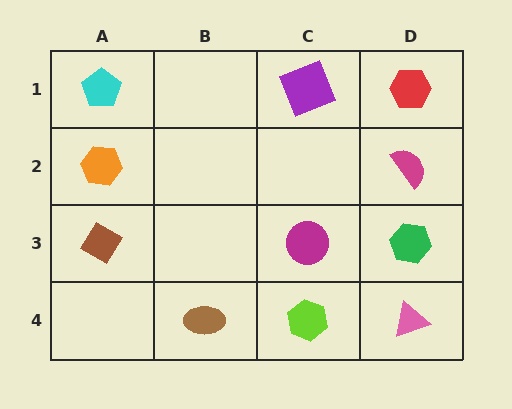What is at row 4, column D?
A pink triangle.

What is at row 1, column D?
A red hexagon.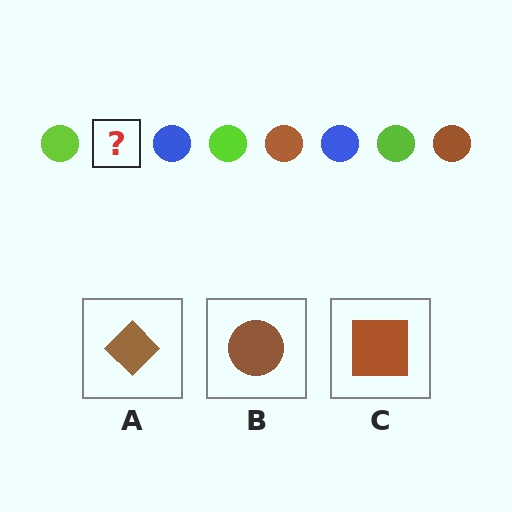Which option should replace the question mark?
Option B.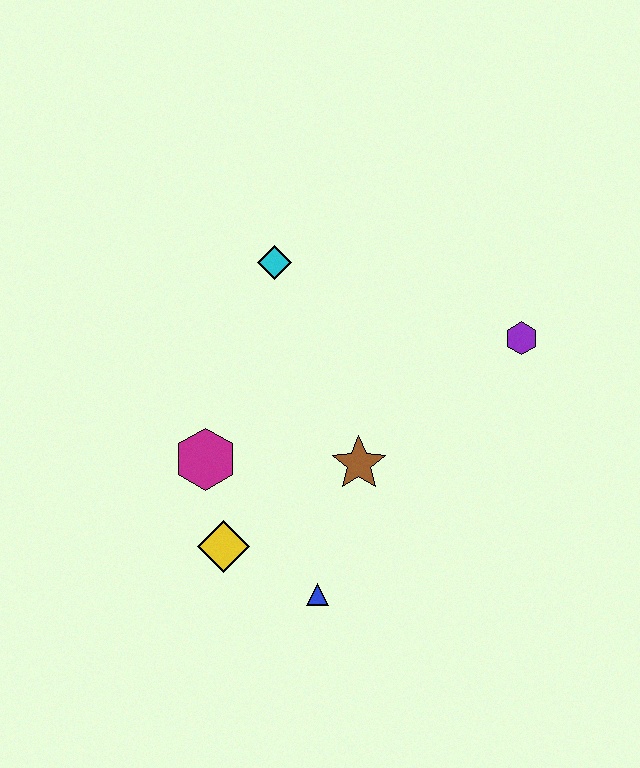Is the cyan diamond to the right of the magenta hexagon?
Yes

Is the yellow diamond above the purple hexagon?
No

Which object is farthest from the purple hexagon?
The yellow diamond is farthest from the purple hexagon.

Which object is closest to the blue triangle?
The yellow diamond is closest to the blue triangle.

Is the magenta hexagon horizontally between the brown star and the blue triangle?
No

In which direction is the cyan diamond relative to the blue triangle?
The cyan diamond is above the blue triangle.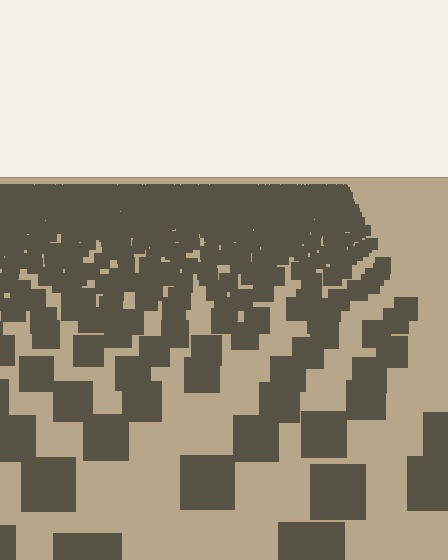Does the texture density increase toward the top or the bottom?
Density increases toward the top.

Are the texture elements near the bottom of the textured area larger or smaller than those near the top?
Larger. Near the bottom, elements are closer to the viewer and appear at a bigger on-screen size.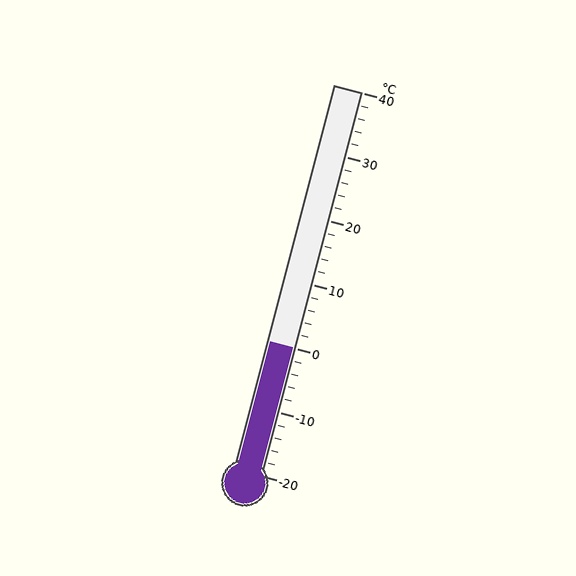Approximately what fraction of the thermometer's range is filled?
The thermometer is filled to approximately 35% of its range.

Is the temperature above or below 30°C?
The temperature is below 30°C.